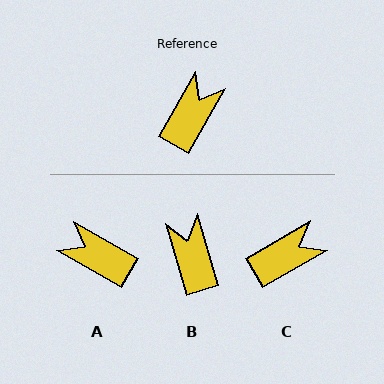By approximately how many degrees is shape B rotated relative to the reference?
Approximately 46 degrees counter-clockwise.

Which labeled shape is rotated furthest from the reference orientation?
A, about 90 degrees away.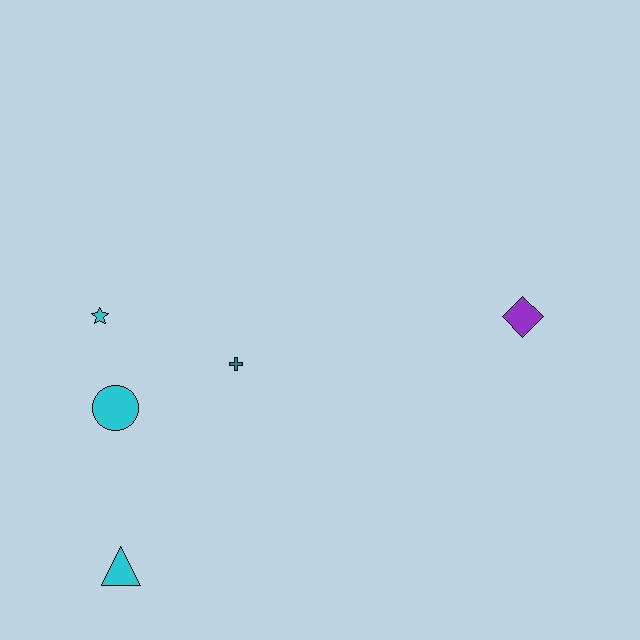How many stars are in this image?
There is 1 star.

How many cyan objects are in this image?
There are 3 cyan objects.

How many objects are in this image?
There are 5 objects.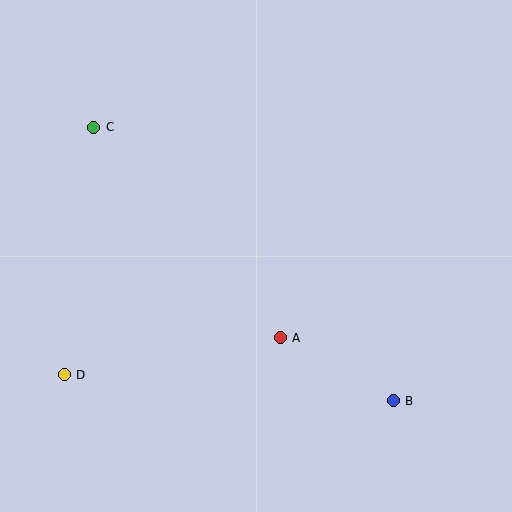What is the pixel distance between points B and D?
The distance between B and D is 330 pixels.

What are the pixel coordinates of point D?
Point D is at (64, 375).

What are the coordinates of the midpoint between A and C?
The midpoint between A and C is at (187, 233).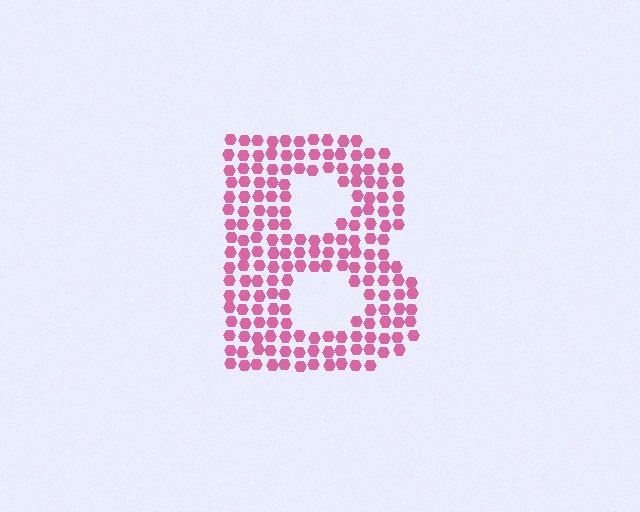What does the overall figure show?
The overall figure shows the letter B.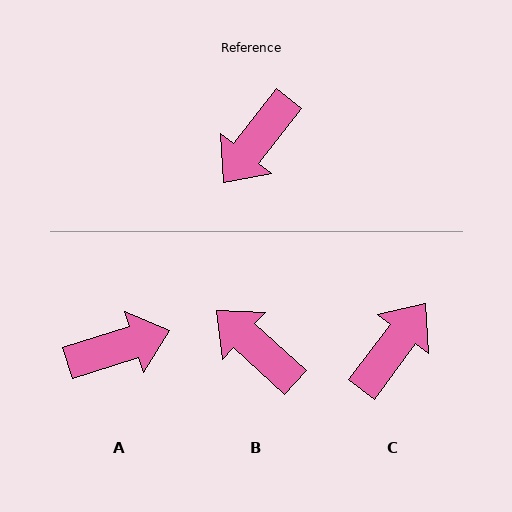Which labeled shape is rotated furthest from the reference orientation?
C, about 179 degrees away.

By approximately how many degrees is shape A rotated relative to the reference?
Approximately 146 degrees counter-clockwise.